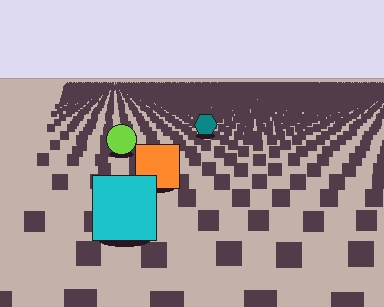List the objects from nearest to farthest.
From nearest to farthest: the cyan square, the orange square, the lime circle, the teal hexagon.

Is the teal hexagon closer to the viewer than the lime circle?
No. The lime circle is closer — you can tell from the texture gradient: the ground texture is coarser near it.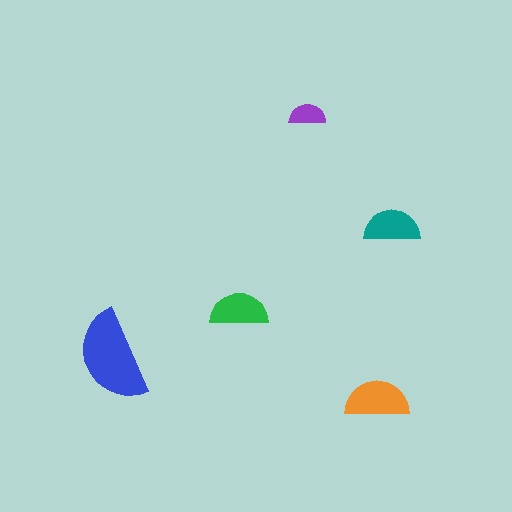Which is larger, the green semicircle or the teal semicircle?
The green one.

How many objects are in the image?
There are 5 objects in the image.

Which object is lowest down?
The orange semicircle is bottommost.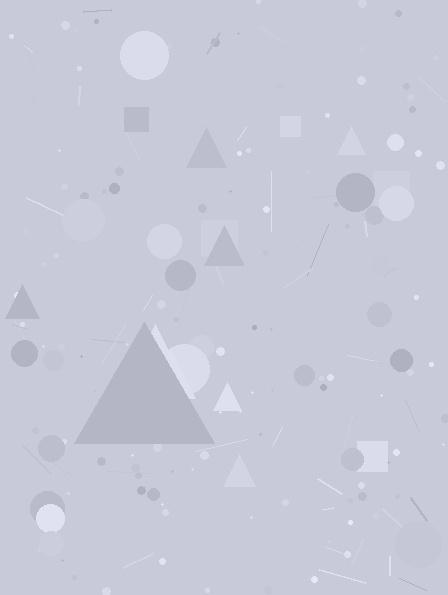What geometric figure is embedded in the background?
A triangle is embedded in the background.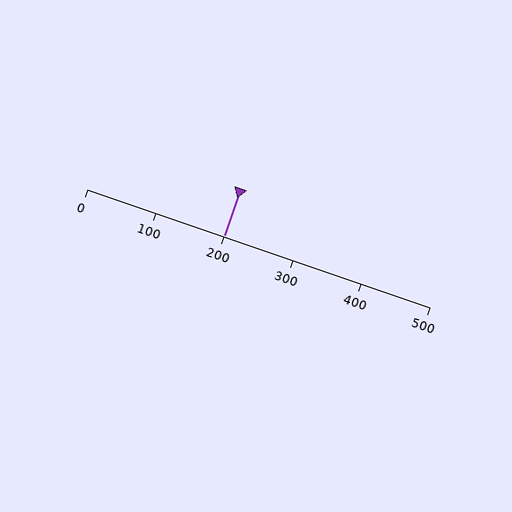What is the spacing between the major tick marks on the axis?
The major ticks are spaced 100 apart.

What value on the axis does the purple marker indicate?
The marker indicates approximately 200.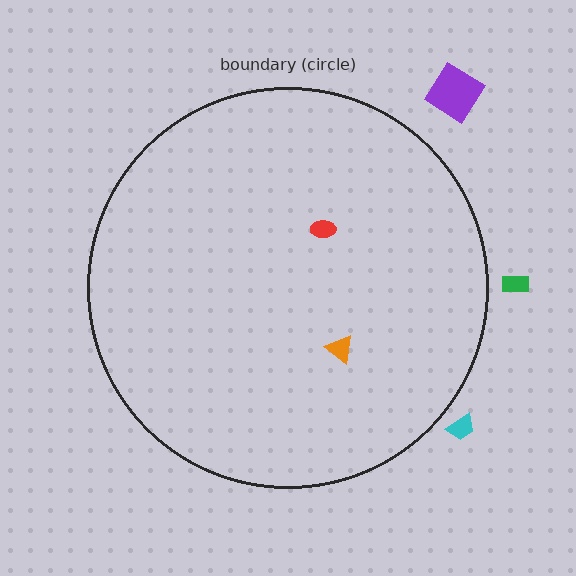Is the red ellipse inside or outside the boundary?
Inside.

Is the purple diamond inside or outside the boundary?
Outside.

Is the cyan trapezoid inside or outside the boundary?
Outside.